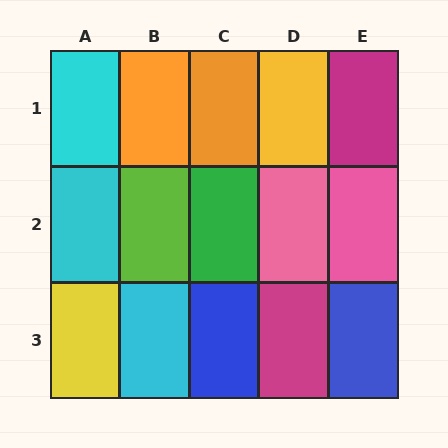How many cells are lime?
1 cell is lime.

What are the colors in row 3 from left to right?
Yellow, cyan, blue, magenta, blue.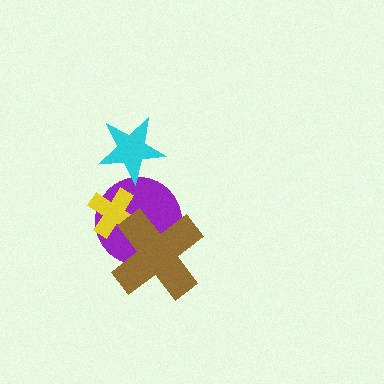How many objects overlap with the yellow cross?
2 objects overlap with the yellow cross.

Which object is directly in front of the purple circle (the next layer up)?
The yellow cross is directly in front of the purple circle.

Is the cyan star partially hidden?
No, no other shape covers it.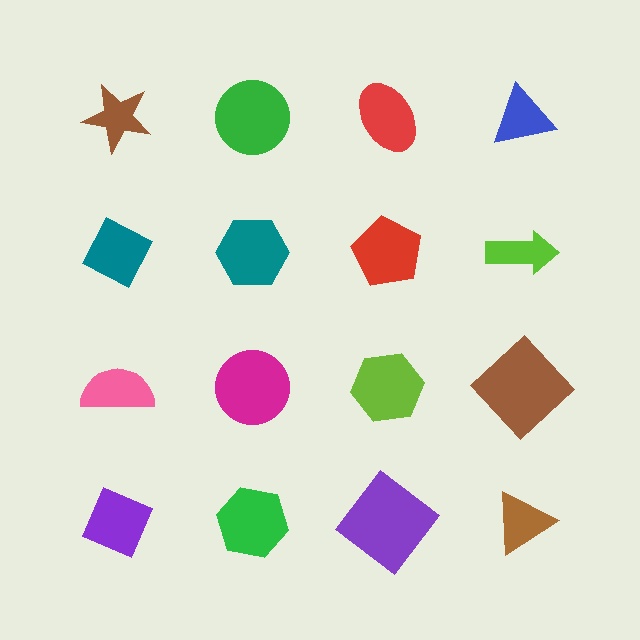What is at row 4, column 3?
A purple diamond.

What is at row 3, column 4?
A brown diamond.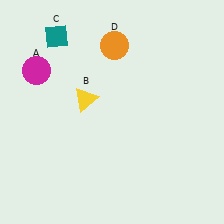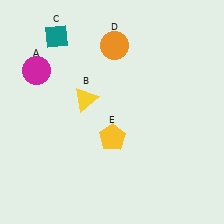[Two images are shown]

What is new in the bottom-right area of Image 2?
A yellow pentagon (E) was added in the bottom-right area of Image 2.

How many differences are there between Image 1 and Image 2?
There is 1 difference between the two images.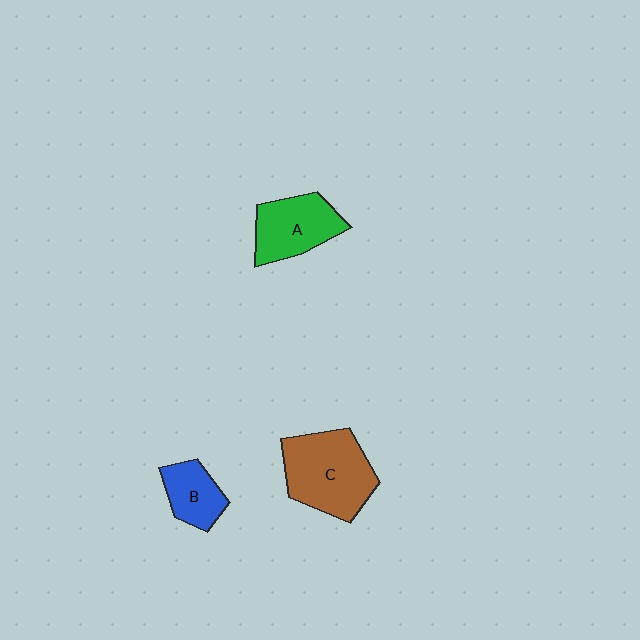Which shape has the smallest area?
Shape B (blue).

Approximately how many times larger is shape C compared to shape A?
Approximately 1.4 times.